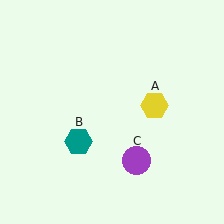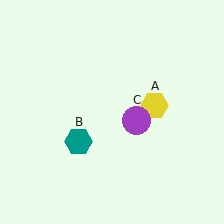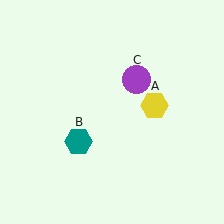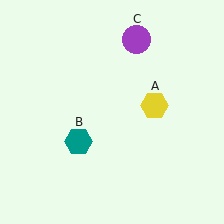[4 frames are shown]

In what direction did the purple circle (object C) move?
The purple circle (object C) moved up.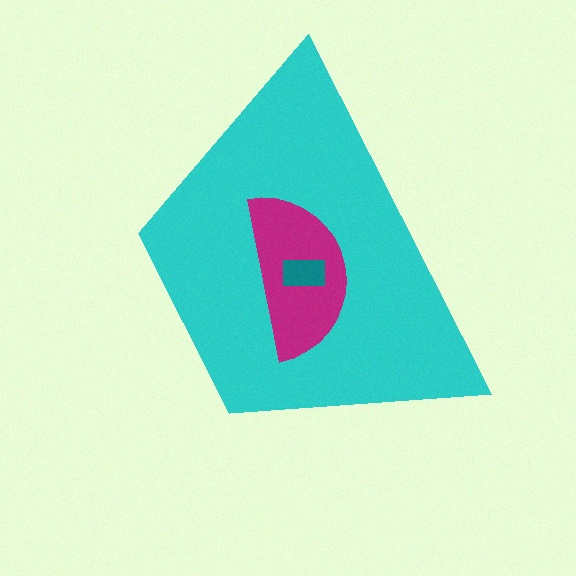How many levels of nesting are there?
3.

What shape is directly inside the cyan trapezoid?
The magenta semicircle.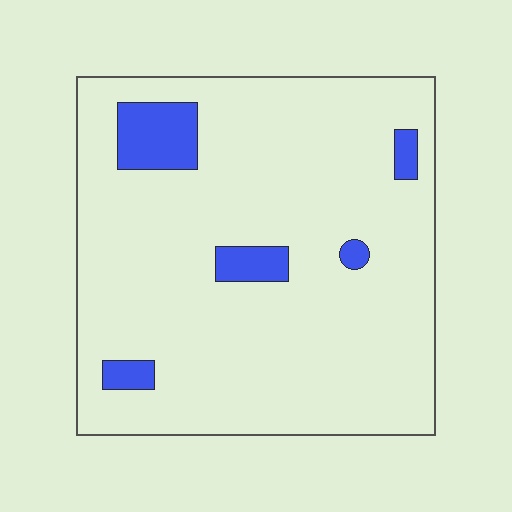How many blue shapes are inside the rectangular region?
5.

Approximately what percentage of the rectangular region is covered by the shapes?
Approximately 10%.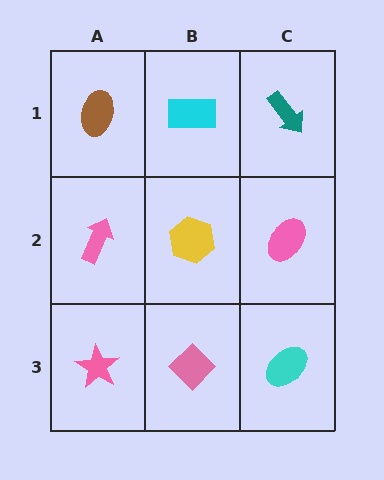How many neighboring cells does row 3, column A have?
2.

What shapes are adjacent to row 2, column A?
A brown ellipse (row 1, column A), a pink star (row 3, column A), a yellow hexagon (row 2, column B).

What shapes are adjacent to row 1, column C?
A pink ellipse (row 2, column C), a cyan rectangle (row 1, column B).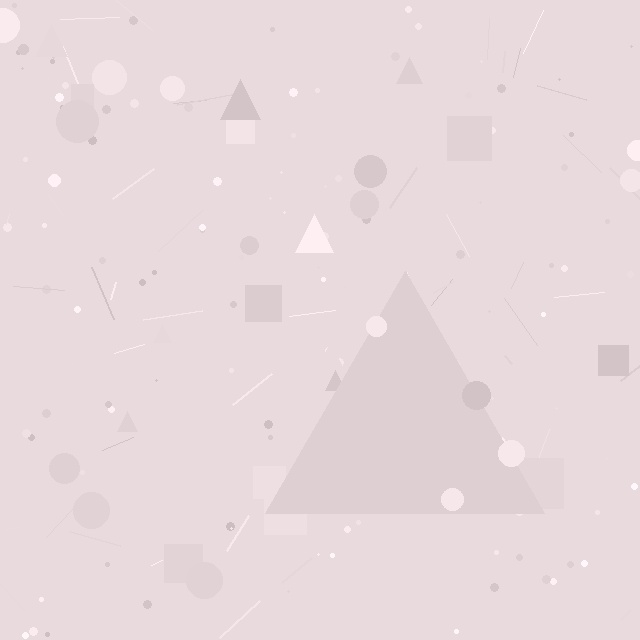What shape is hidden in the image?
A triangle is hidden in the image.